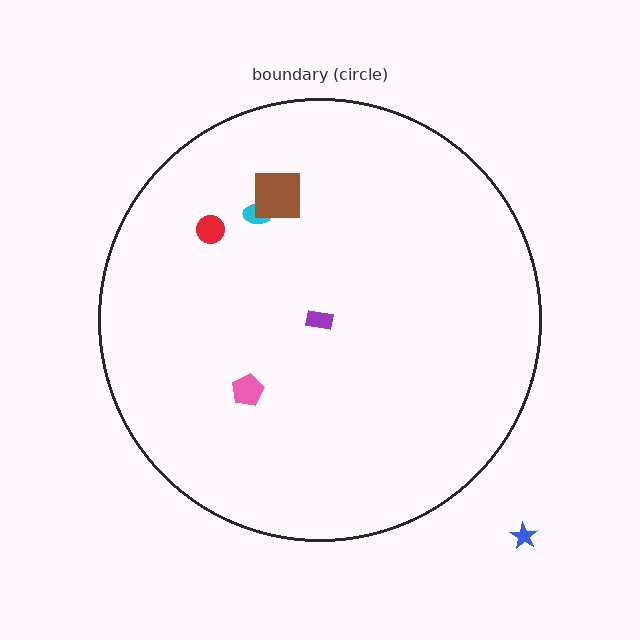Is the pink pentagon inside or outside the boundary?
Inside.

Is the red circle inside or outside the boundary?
Inside.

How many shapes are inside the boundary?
5 inside, 1 outside.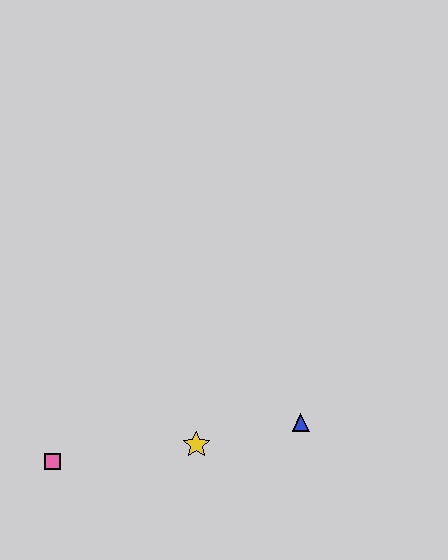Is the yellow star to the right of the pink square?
Yes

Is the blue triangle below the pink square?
No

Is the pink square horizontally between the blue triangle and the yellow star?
No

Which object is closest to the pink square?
The yellow star is closest to the pink square.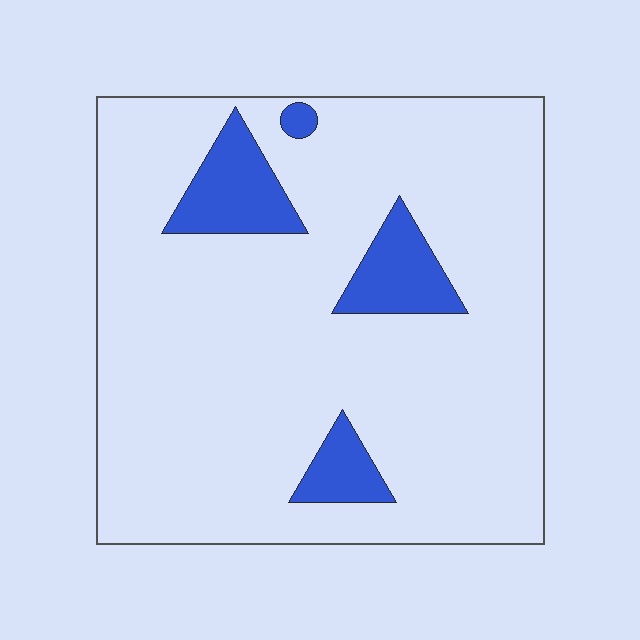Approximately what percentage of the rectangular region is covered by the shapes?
Approximately 10%.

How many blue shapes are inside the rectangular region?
4.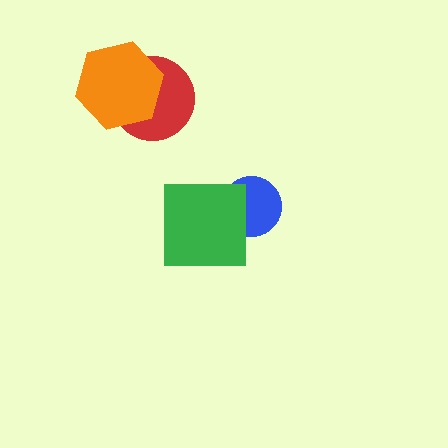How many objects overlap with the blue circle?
1 object overlaps with the blue circle.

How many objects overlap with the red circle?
1 object overlaps with the red circle.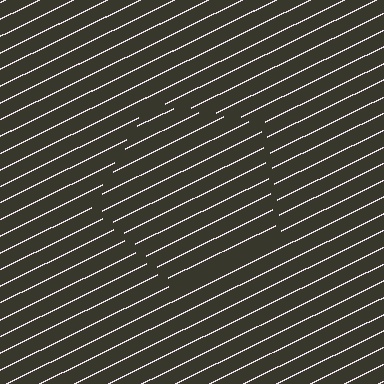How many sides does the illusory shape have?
5 sides — the line-ends trace a pentagon.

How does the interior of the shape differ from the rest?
The interior of the shape contains the same grating, shifted by half a period — the contour is defined by the phase discontinuity where line-ends from the inner and outer gratings abut.